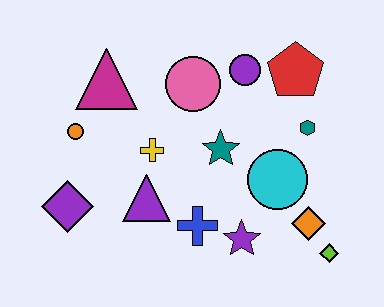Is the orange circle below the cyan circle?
No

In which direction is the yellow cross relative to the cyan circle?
The yellow cross is to the left of the cyan circle.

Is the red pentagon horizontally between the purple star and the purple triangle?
No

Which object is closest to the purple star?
The blue cross is closest to the purple star.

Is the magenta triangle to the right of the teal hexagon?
No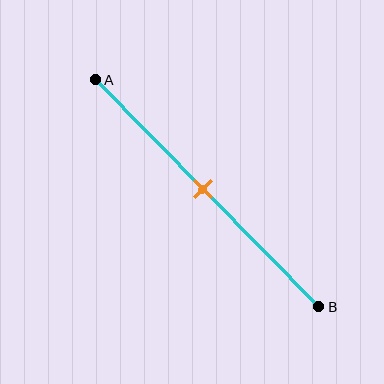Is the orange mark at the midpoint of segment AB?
Yes, the mark is approximately at the midpoint.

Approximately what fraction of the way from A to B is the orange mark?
The orange mark is approximately 50% of the way from A to B.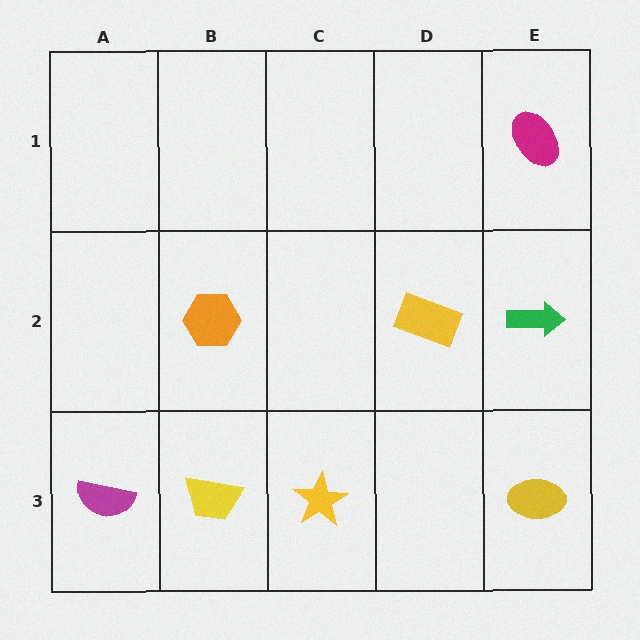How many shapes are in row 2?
3 shapes.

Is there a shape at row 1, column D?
No, that cell is empty.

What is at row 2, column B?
An orange hexagon.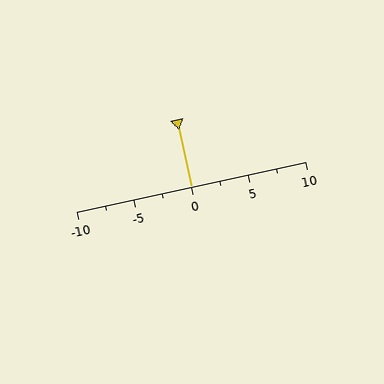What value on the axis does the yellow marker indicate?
The marker indicates approximately 0.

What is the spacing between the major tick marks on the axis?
The major ticks are spaced 5 apart.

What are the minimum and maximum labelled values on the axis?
The axis runs from -10 to 10.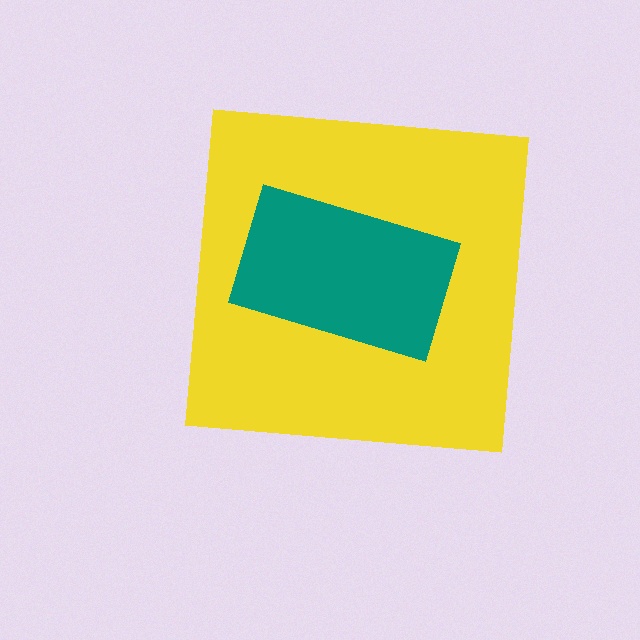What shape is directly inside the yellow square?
The teal rectangle.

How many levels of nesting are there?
2.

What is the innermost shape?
The teal rectangle.